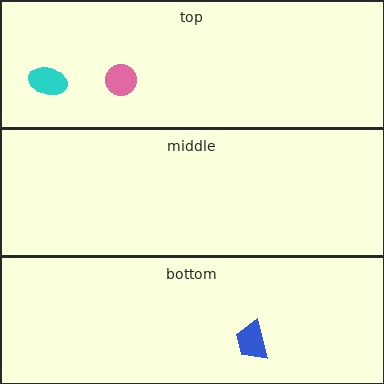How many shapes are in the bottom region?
1.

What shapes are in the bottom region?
The blue trapezoid.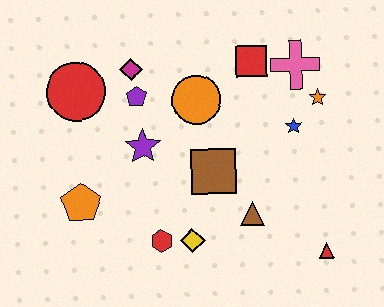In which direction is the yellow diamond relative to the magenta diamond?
The yellow diamond is below the magenta diamond.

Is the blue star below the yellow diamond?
No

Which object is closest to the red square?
The pink cross is closest to the red square.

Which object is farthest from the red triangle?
The red circle is farthest from the red triangle.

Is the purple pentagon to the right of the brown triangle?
No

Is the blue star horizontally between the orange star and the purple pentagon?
Yes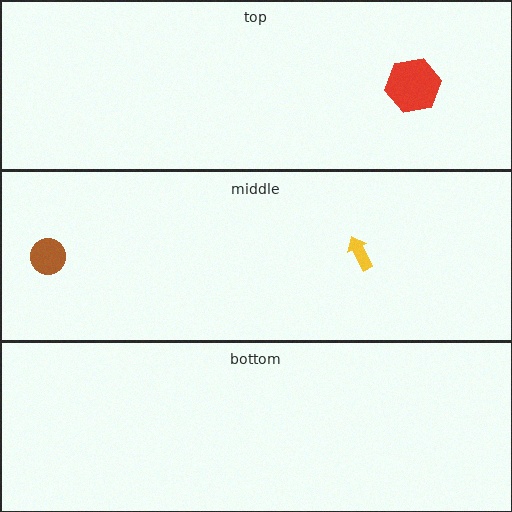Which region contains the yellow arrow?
The middle region.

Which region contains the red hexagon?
The top region.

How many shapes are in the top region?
1.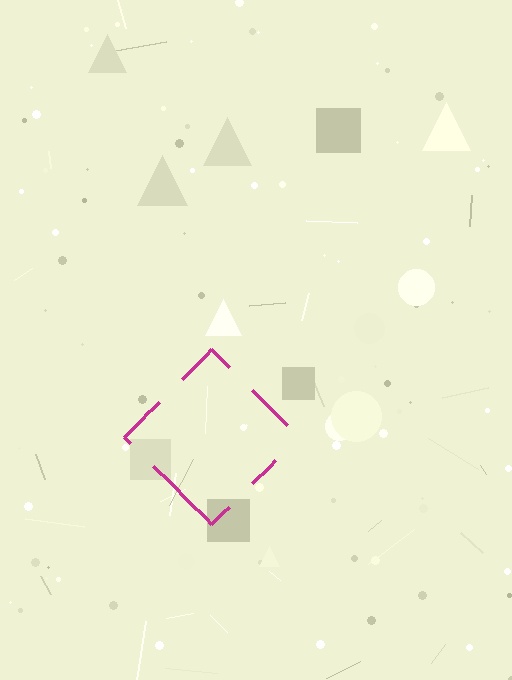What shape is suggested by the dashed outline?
The dashed outline suggests a diamond.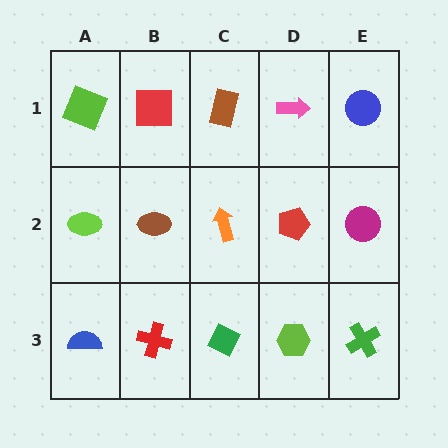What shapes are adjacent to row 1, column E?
A magenta circle (row 2, column E), a pink arrow (row 1, column D).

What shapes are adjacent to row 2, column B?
A red square (row 1, column B), a red cross (row 3, column B), a lime ellipse (row 2, column A), an orange arrow (row 2, column C).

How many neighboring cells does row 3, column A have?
2.